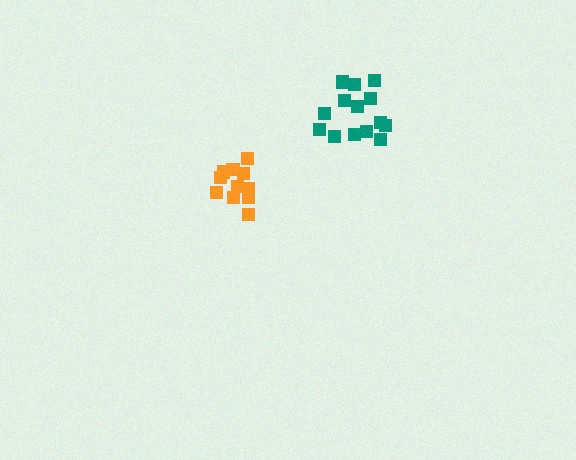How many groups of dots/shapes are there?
There are 2 groups.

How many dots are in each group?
Group 1: 14 dots, Group 2: 11 dots (25 total).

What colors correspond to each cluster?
The clusters are colored: teal, orange.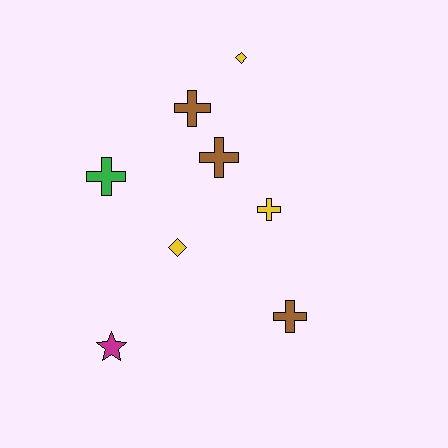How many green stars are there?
There are no green stars.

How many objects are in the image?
There are 8 objects.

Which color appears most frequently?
Yellow, with 3 objects.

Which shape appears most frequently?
Cross, with 5 objects.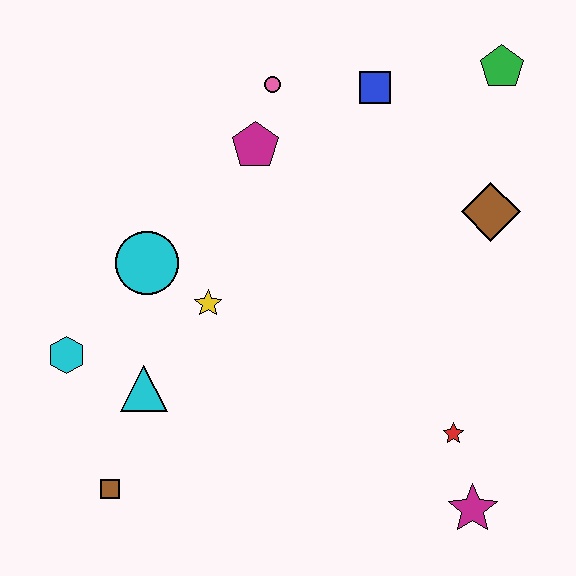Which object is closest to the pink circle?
The magenta pentagon is closest to the pink circle.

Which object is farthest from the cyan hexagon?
The green pentagon is farthest from the cyan hexagon.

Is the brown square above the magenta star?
Yes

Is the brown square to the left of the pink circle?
Yes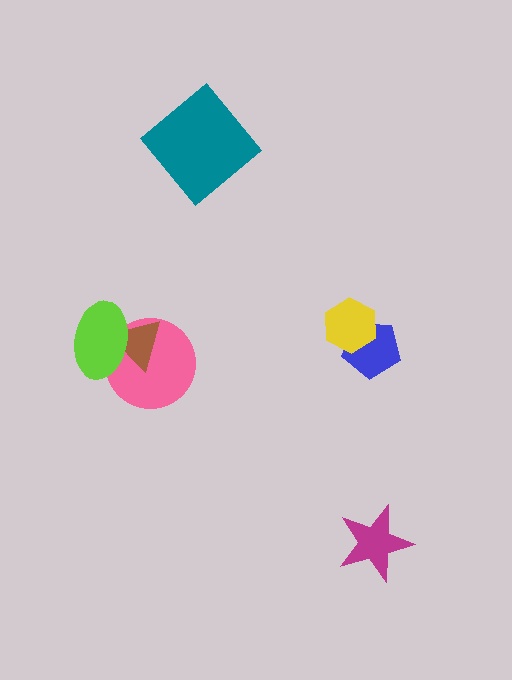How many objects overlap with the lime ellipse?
2 objects overlap with the lime ellipse.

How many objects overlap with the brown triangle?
2 objects overlap with the brown triangle.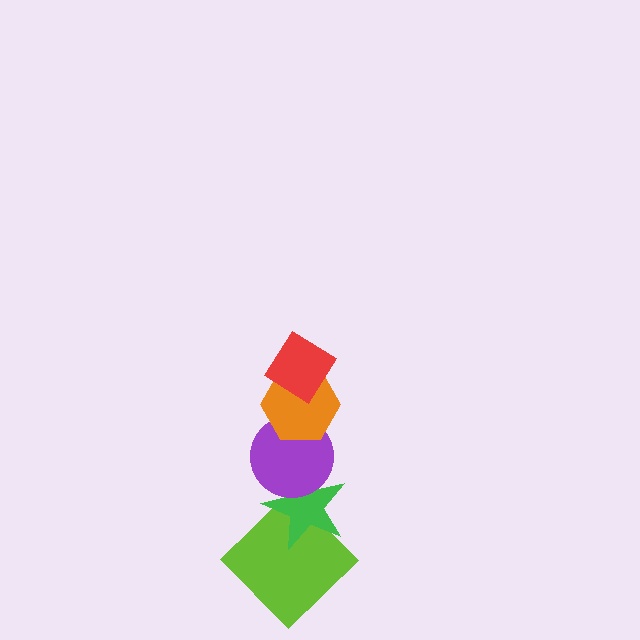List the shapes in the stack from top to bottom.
From top to bottom: the red diamond, the orange hexagon, the purple circle, the green star, the lime diamond.